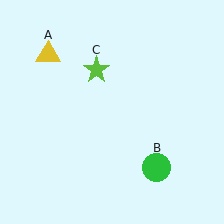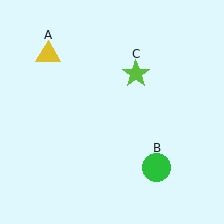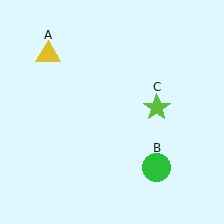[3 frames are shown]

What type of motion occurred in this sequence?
The lime star (object C) rotated clockwise around the center of the scene.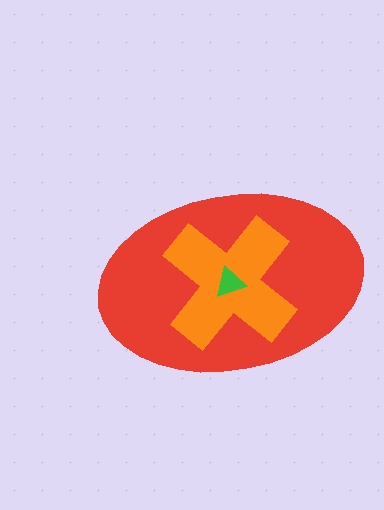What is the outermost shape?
The red ellipse.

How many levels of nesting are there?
3.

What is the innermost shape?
The green triangle.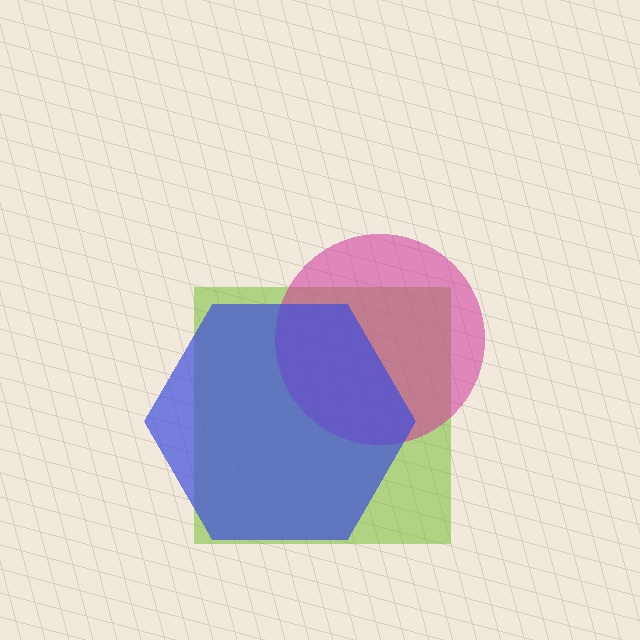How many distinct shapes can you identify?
There are 3 distinct shapes: a lime square, a magenta circle, a blue hexagon.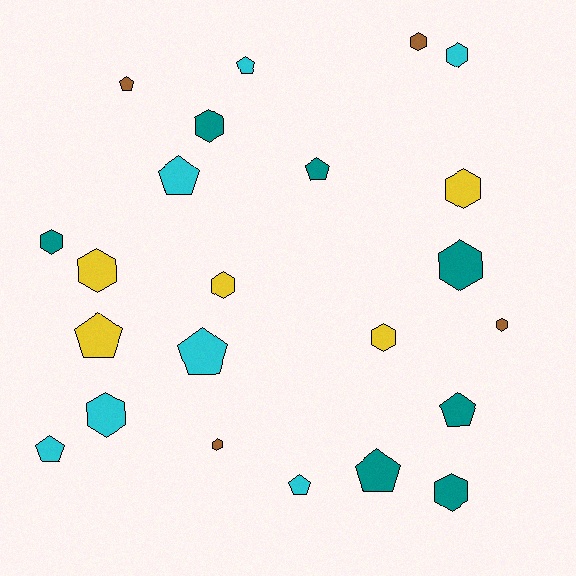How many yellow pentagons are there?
There is 1 yellow pentagon.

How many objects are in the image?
There are 23 objects.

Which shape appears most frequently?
Hexagon, with 13 objects.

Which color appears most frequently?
Teal, with 7 objects.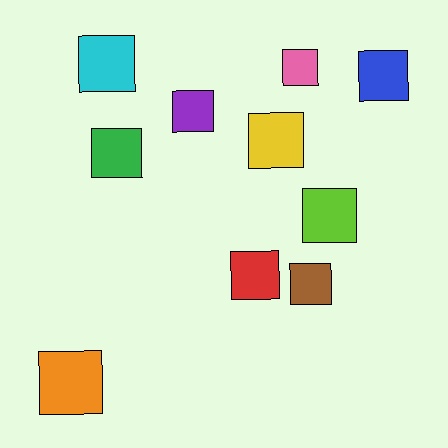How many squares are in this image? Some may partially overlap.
There are 10 squares.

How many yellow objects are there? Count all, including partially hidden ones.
There is 1 yellow object.